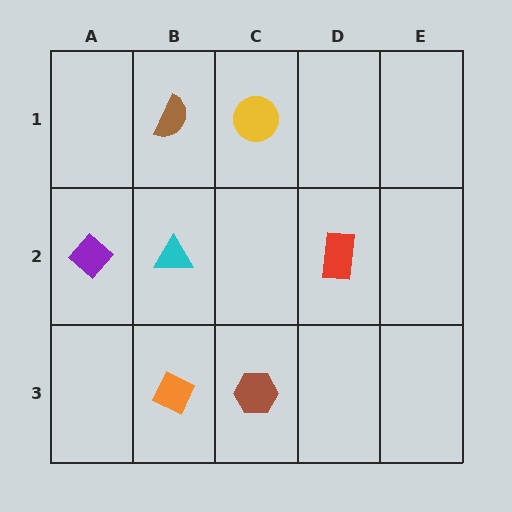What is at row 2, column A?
A purple diamond.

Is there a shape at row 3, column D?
No, that cell is empty.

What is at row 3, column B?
An orange diamond.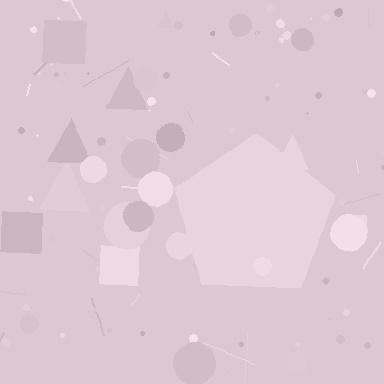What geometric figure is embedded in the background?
A pentagon is embedded in the background.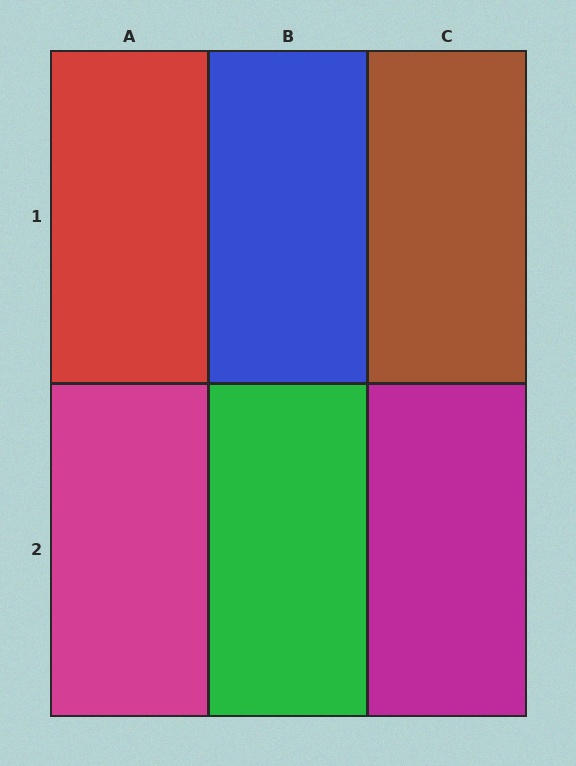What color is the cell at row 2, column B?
Green.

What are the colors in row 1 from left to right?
Red, blue, brown.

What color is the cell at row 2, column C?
Magenta.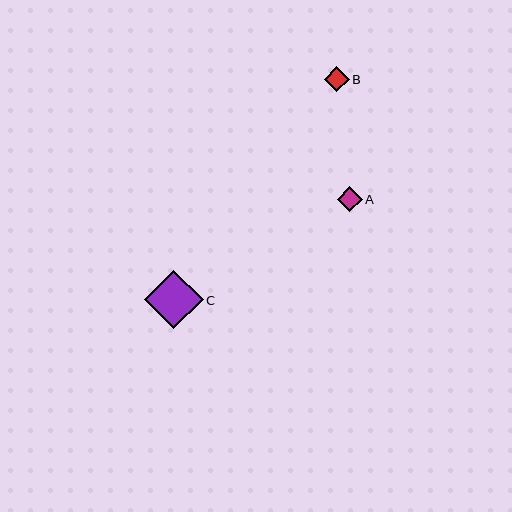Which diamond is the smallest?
Diamond B is the smallest with a size of approximately 24 pixels.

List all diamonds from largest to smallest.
From largest to smallest: C, A, B.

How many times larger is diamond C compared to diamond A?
Diamond C is approximately 2.4 times the size of diamond A.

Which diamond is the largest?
Diamond C is the largest with a size of approximately 59 pixels.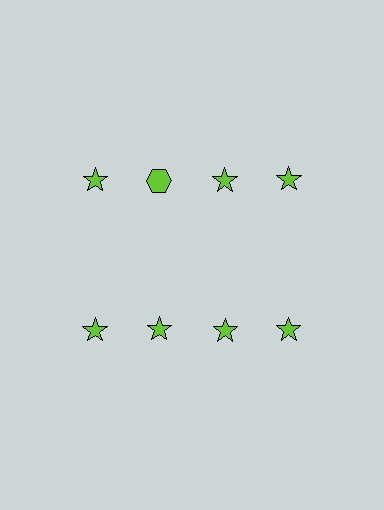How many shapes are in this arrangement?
There are 8 shapes arranged in a grid pattern.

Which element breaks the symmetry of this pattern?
The lime hexagon in the top row, second from left column breaks the symmetry. All other shapes are lime stars.